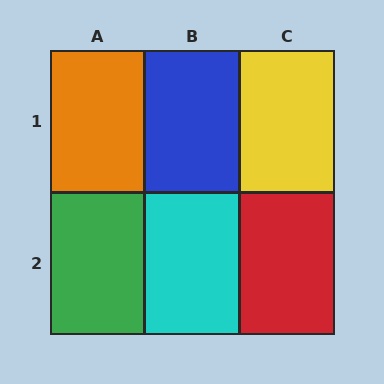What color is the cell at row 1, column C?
Yellow.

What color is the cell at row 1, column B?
Blue.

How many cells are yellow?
1 cell is yellow.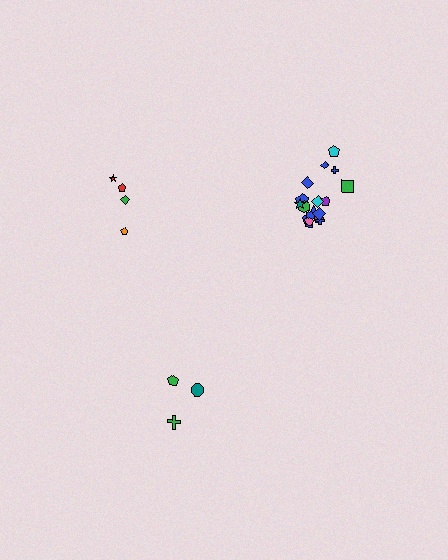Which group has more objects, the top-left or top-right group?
The top-right group.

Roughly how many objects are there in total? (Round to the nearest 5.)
Roughly 25 objects in total.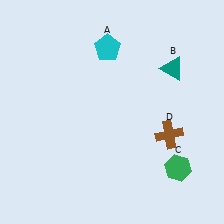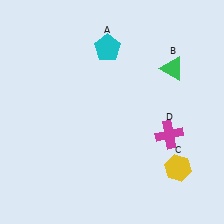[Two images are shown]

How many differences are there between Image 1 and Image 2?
There are 3 differences between the two images.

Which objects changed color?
B changed from teal to green. C changed from green to yellow. D changed from brown to magenta.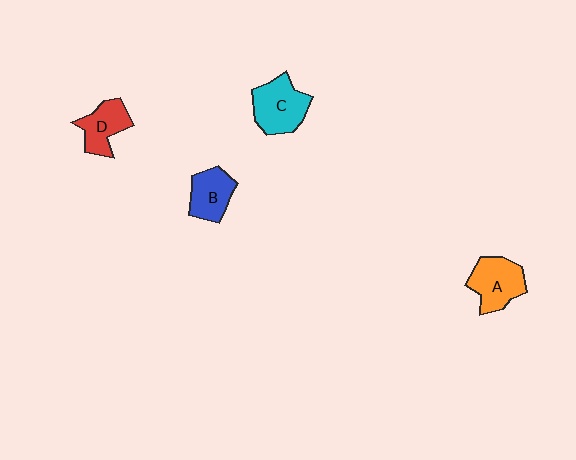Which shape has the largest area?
Shape C (cyan).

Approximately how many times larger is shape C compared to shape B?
Approximately 1.3 times.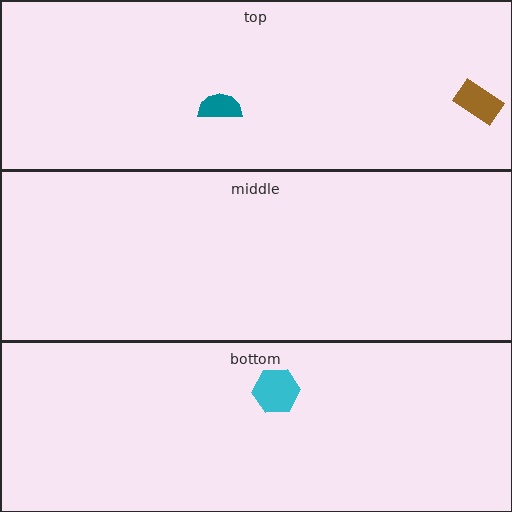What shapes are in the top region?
The brown rectangle, the teal semicircle.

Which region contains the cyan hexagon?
The bottom region.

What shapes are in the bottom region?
The cyan hexagon.